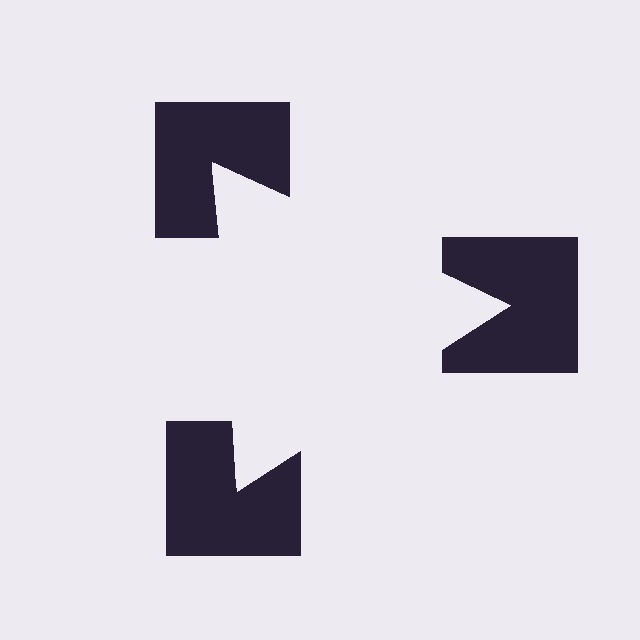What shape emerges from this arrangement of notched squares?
An illusory triangle — its edges are inferred from the aligned wedge cuts in the notched squares, not physically drawn.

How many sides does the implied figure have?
3 sides.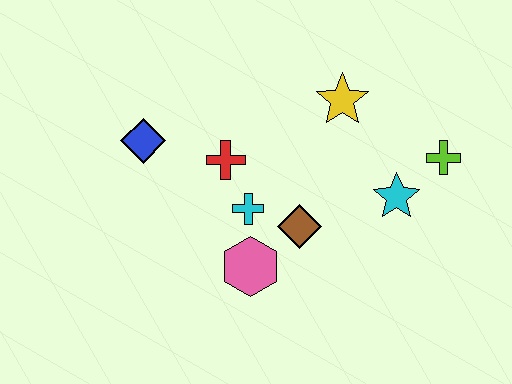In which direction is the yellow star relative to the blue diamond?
The yellow star is to the right of the blue diamond.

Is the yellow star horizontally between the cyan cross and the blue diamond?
No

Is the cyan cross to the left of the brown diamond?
Yes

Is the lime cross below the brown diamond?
No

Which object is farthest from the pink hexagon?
The lime cross is farthest from the pink hexagon.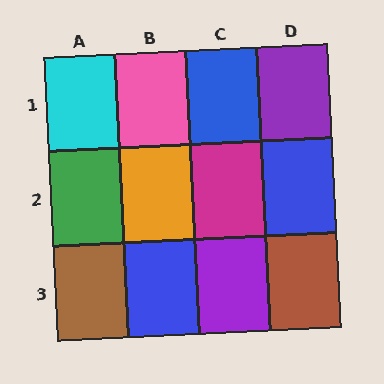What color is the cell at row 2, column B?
Orange.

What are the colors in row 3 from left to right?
Brown, blue, purple, brown.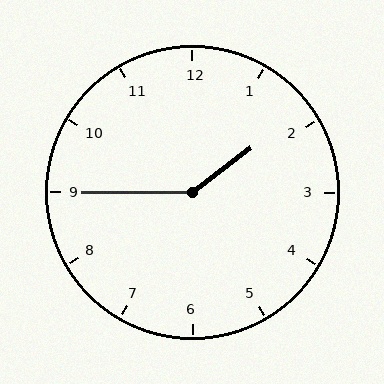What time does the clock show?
1:45.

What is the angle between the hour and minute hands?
Approximately 142 degrees.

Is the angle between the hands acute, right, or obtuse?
It is obtuse.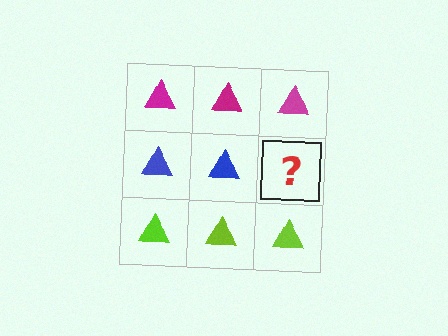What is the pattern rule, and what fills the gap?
The rule is that each row has a consistent color. The gap should be filled with a blue triangle.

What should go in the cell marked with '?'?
The missing cell should contain a blue triangle.